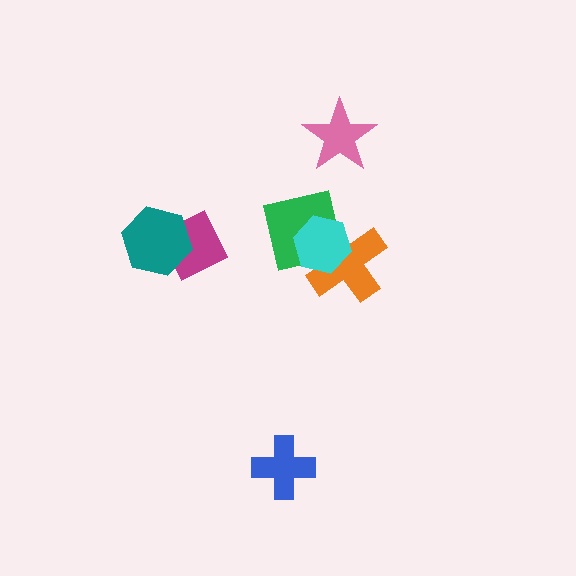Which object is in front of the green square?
The cyan hexagon is in front of the green square.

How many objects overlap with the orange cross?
2 objects overlap with the orange cross.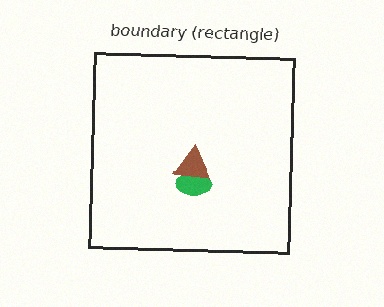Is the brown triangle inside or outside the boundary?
Inside.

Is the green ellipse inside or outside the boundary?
Inside.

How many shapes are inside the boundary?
2 inside, 0 outside.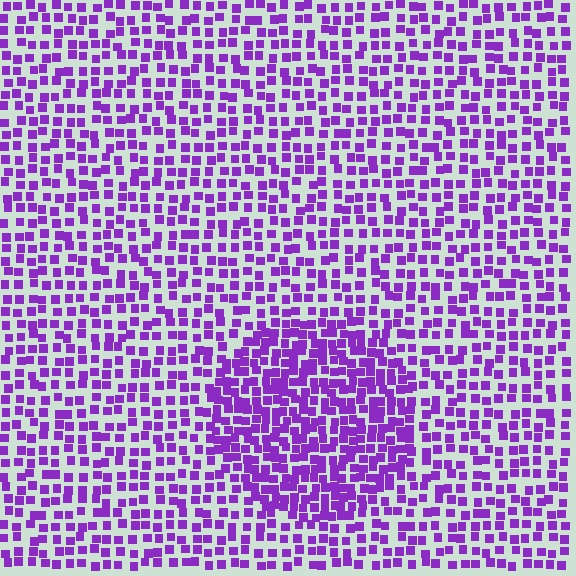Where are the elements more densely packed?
The elements are more densely packed inside the circle boundary.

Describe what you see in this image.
The image contains small purple elements arranged at two different densities. A circle-shaped region is visible where the elements are more densely packed than the surrounding area.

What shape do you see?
I see a circle.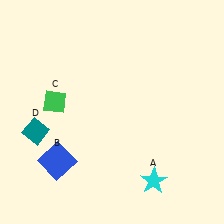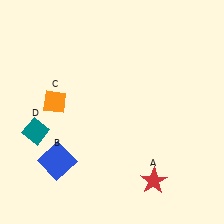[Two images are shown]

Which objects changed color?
A changed from cyan to red. C changed from green to orange.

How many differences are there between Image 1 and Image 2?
There are 2 differences between the two images.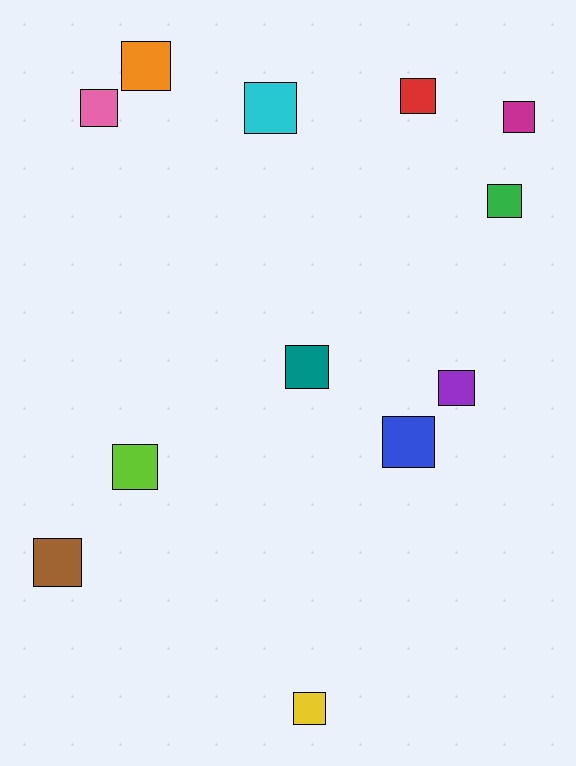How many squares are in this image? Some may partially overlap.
There are 12 squares.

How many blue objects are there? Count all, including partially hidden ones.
There is 1 blue object.